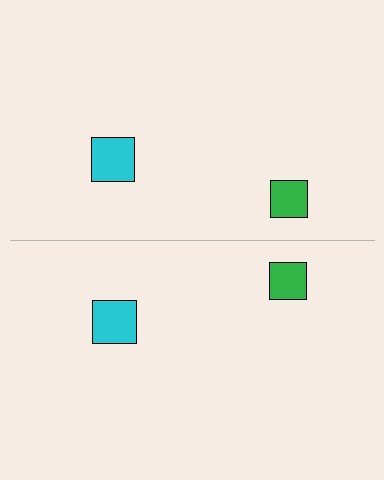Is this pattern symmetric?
Yes, this pattern has bilateral (reflection) symmetry.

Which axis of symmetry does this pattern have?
The pattern has a horizontal axis of symmetry running through the center of the image.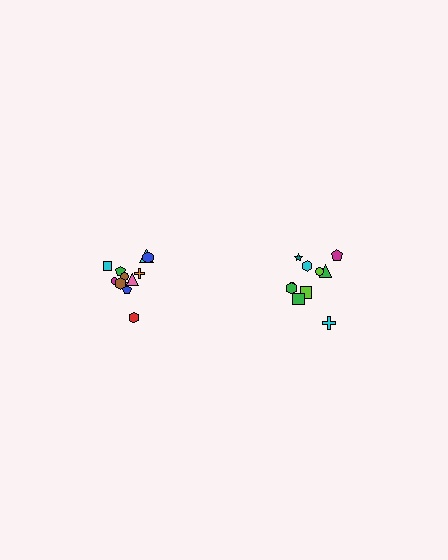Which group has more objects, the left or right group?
The left group.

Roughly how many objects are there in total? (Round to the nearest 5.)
Roughly 20 objects in total.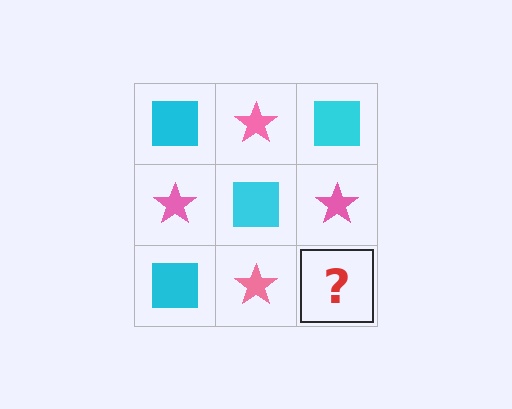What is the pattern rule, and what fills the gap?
The rule is that it alternates cyan square and pink star in a checkerboard pattern. The gap should be filled with a cyan square.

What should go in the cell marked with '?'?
The missing cell should contain a cyan square.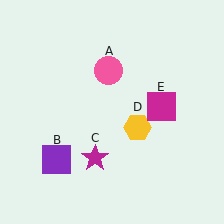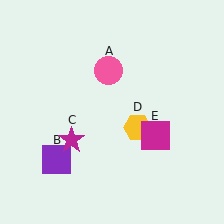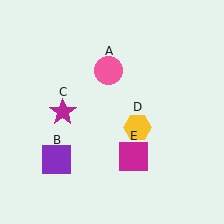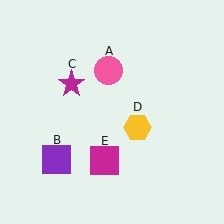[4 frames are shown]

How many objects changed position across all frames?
2 objects changed position: magenta star (object C), magenta square (object E).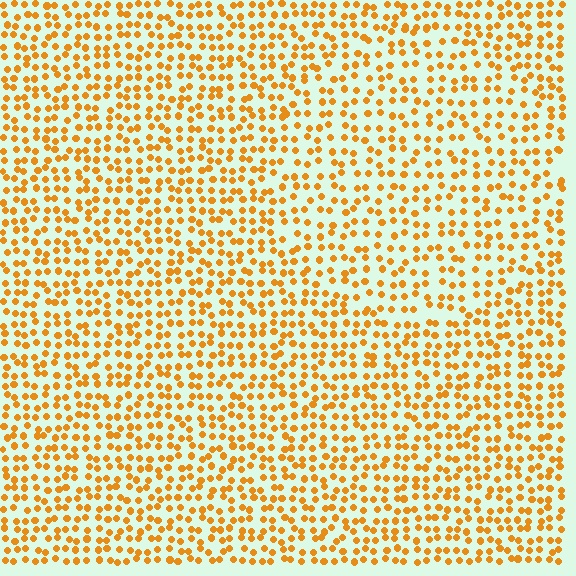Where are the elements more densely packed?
The elements are more densely packed outside the circle boundary.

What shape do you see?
I see a circle.